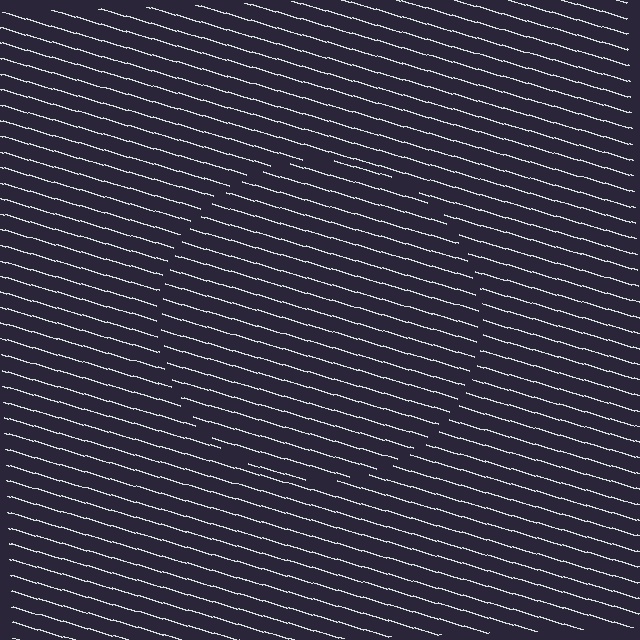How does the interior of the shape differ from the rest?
The interior of the shape contains the same grating, shifted by half a period — the contour is defined by the phase discontinuity where line-ends from the inner and outer gratings abut.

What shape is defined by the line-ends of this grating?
An illusory circle. The interior of the shape contains the same grating, shifted by half a period — the contour is defined by the phase discontinuity where line-ends from the inner and outer gratings abut.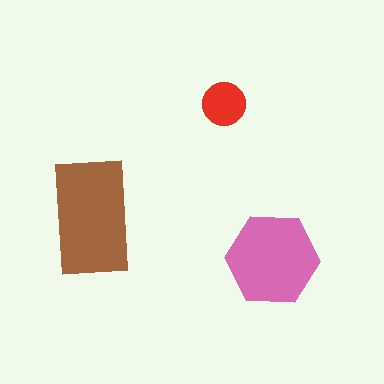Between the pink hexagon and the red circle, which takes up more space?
The pink hexagon.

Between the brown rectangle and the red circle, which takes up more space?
The brown rectangle.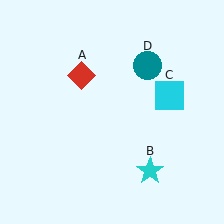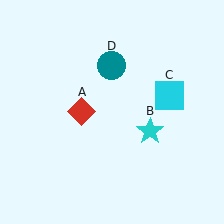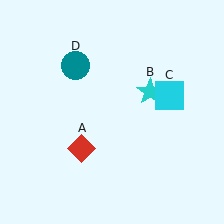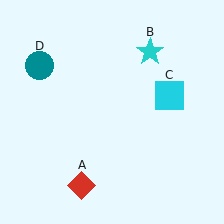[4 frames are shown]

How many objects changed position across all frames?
3 objects changed position: red diamond (object A), cyan star (object B), teal circle (object D).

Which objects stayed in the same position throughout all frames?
Cyan square (object C) remained stationary.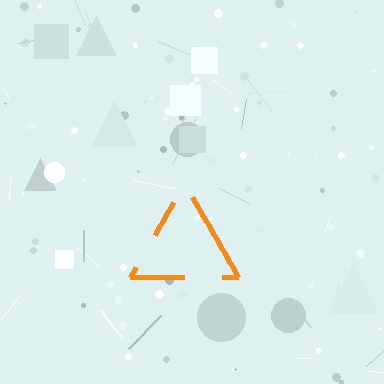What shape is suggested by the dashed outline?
The dashed outline suggests a triangle.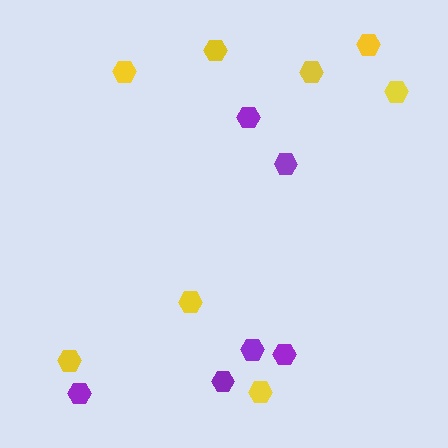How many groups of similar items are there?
There are 2 groups: one group of yellow hexagons (8) and one group of purple hexagons (6).